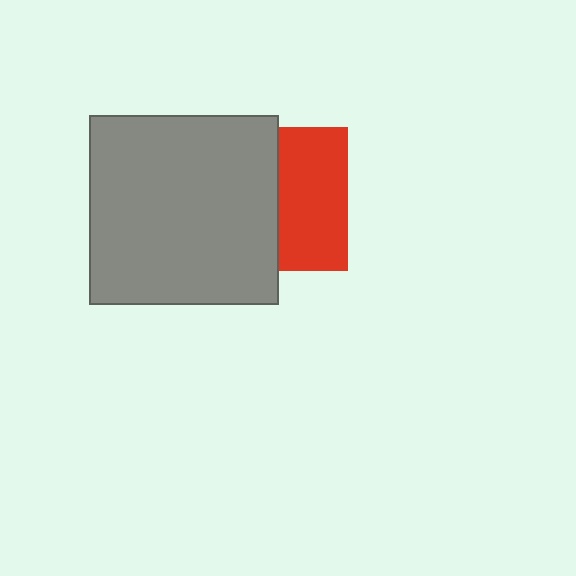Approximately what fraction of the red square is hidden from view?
Roughly 53% of the red square is hidden behind the gray square.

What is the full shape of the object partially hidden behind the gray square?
The partially hidden object is a red square.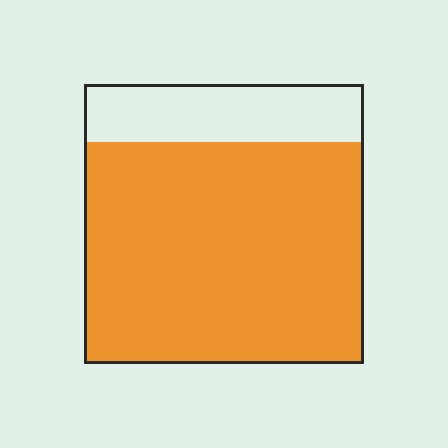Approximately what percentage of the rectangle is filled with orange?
Approximately 80%.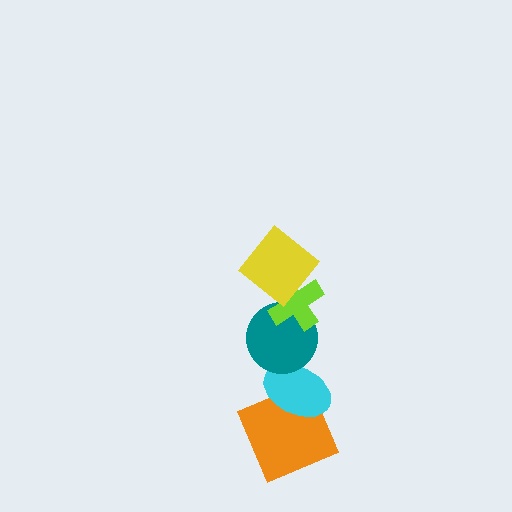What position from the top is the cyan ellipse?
The cyan ellipse is 4th from the top.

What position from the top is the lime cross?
The lime cross is 2nd from the top.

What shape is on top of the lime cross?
The yellow diamond is on top of the lime cross.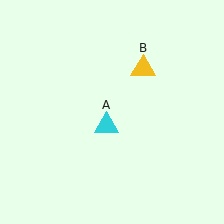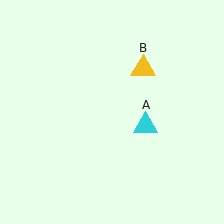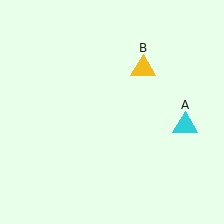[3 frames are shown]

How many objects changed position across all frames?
1 object changed position: cyan triangle (object A).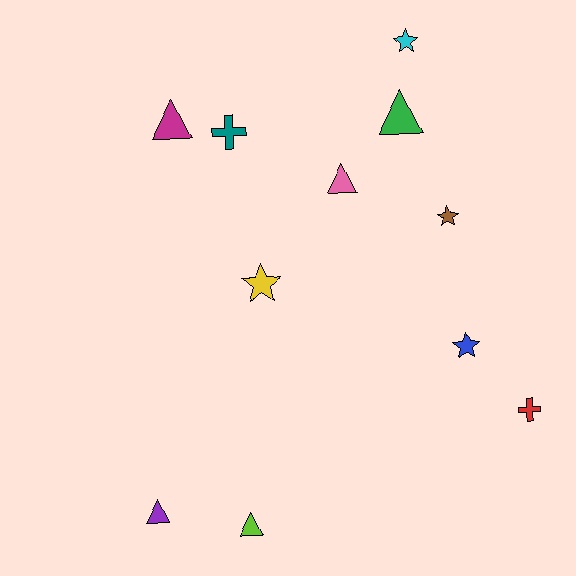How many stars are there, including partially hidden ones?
There are 4 stars.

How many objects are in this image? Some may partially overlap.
There are 11 objects.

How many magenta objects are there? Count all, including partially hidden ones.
There is 1 magenta object.